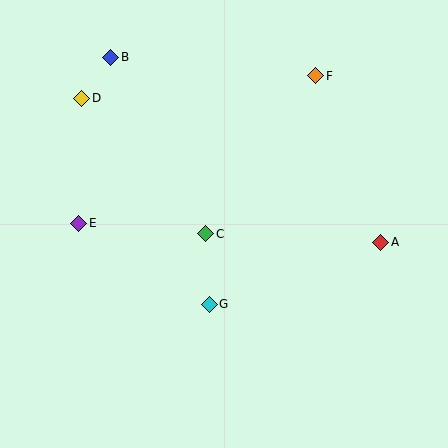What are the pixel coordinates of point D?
Point D is at (82, 98).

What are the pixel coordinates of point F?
Point F is at (316, 76).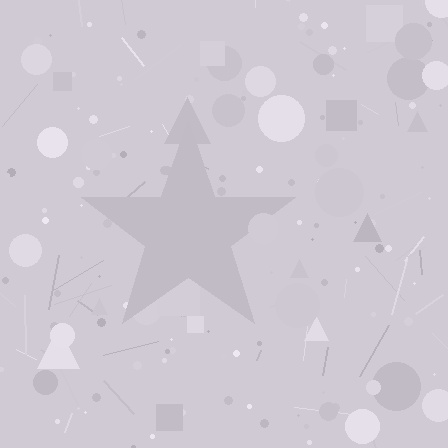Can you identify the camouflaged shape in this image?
The camouflaged shape is a star.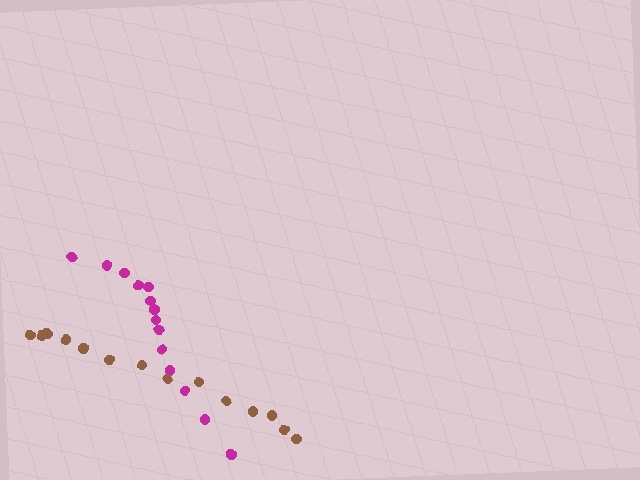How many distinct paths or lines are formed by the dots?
There are 2 distinct paths.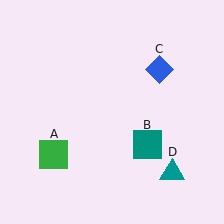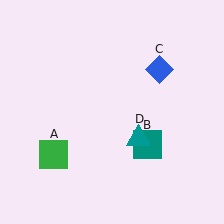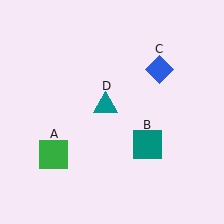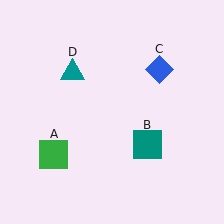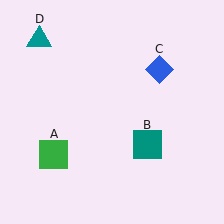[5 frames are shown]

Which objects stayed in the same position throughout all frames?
Green square (object A) and teal square (object B) and blue diamond (object C) remained stationary.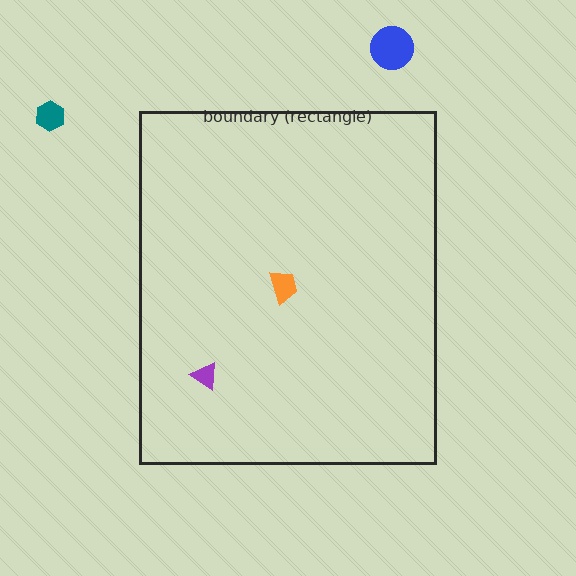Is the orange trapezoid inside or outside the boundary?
Inside.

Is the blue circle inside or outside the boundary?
Outside.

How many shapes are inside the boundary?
2 inside, 2 outside.